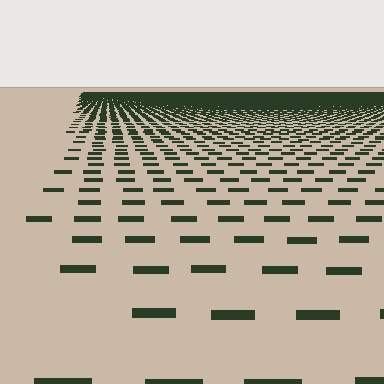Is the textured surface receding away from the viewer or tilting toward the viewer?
The surface is receding away from the viewer. Texture elements get smaller and denser toward the top.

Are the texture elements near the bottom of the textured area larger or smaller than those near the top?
Larger. Near the bottom, elements are closer to the viewer and appear at a bigger on-screen size.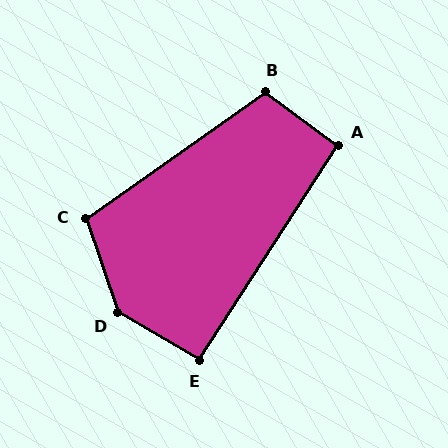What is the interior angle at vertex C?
Approximately 106 degrees (obtuse).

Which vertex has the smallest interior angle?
E, at approximately 93 degrees.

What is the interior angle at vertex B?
Approximately 108 degrees (obtuse).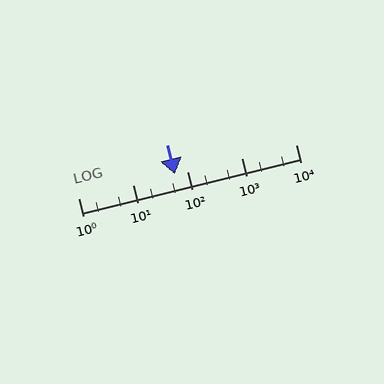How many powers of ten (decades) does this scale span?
The scale spans 4 decades, from 1 to 10000.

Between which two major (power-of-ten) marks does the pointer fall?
The pointer is between 10 and 100.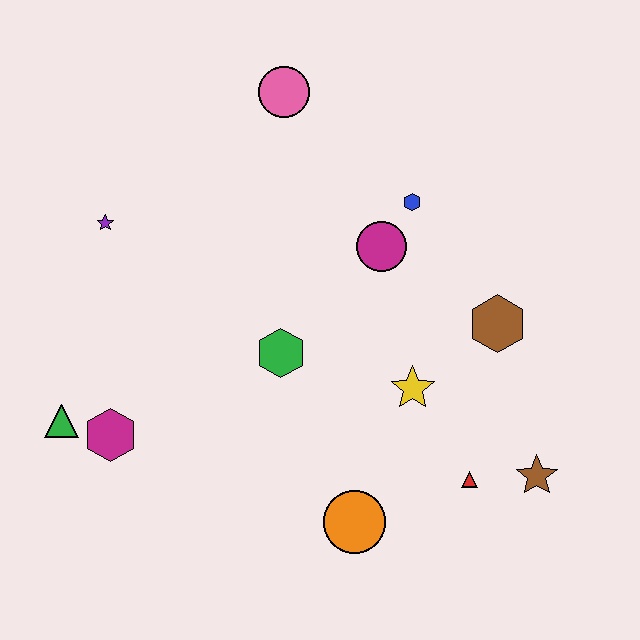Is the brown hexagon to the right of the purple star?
Yes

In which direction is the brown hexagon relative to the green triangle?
The brown hexagon is to the right of the green triangle.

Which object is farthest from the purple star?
The brown star is farthest from the purple star.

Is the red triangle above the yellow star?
No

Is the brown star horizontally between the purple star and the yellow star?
No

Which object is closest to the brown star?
The red triangle is closest to the brown star.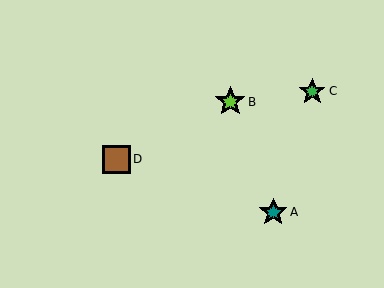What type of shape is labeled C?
Shape C is a green star.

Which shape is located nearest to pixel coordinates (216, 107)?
The lime star (labeled B) at (230, 102) is nearest to that location.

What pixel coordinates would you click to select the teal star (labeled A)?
Click at (273, 212) to select the teal star A.